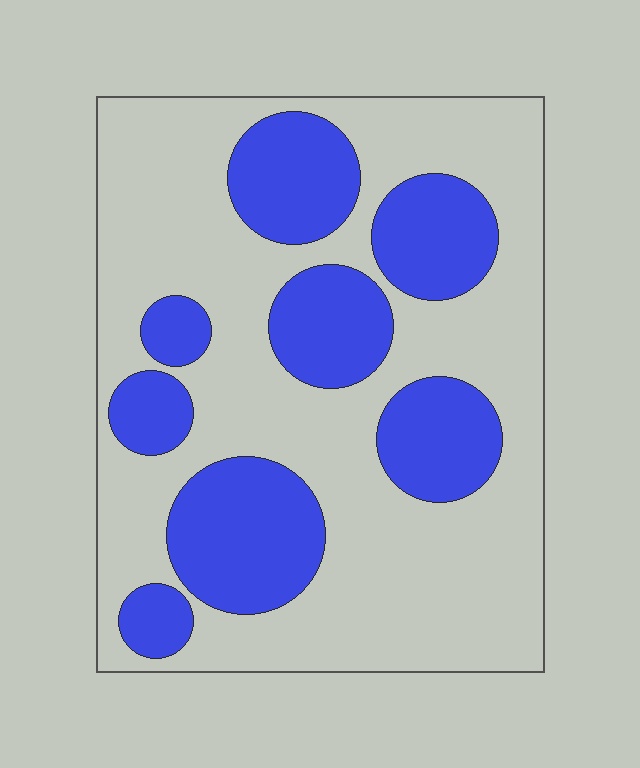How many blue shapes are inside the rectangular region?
8.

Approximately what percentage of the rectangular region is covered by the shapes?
Approximately 35%.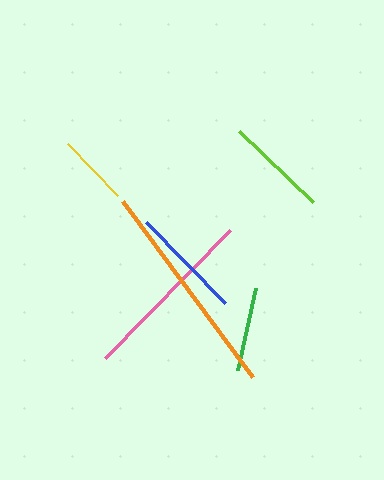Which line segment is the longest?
The orange line is the longest at approximately 218 pixels.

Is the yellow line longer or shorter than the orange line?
The orange line is longer than the yellow line.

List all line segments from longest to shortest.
From longest to shortest: orange, pink, blue, lime, green, yellow.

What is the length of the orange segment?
The orange segment is approximately 218 pixels long.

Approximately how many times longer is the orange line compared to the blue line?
The orange line is approximately 1.9 times the length of the blue line.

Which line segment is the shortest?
The yellow line is the shortest at approximately 72 pixels.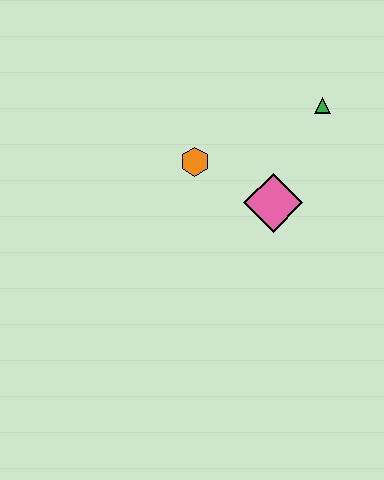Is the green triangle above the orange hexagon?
Yes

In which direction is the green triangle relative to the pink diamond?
The green triangle is above the pink diamond.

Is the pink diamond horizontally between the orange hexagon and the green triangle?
Yes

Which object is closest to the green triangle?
The pink diamond is closest to the green triangle.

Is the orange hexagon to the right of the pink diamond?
No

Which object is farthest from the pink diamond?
The green triangle is farthest from the pink diamond.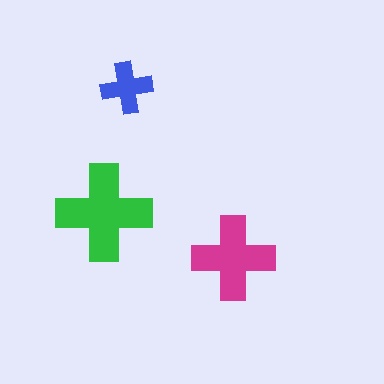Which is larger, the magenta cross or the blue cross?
The magenta one.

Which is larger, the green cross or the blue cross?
The green one.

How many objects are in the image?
There are 3 objects in the image.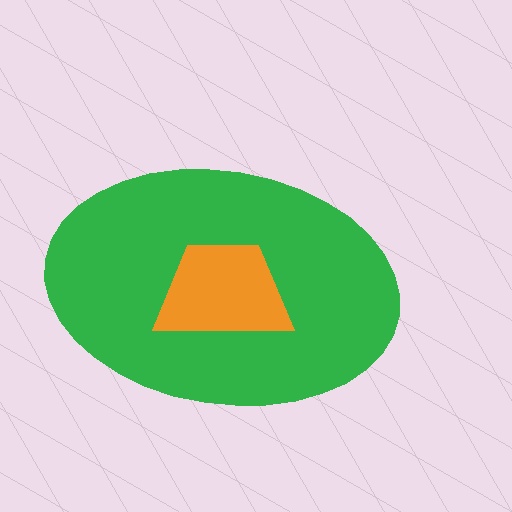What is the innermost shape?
The orange trapezoid.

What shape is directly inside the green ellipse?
The orange trapezoid.